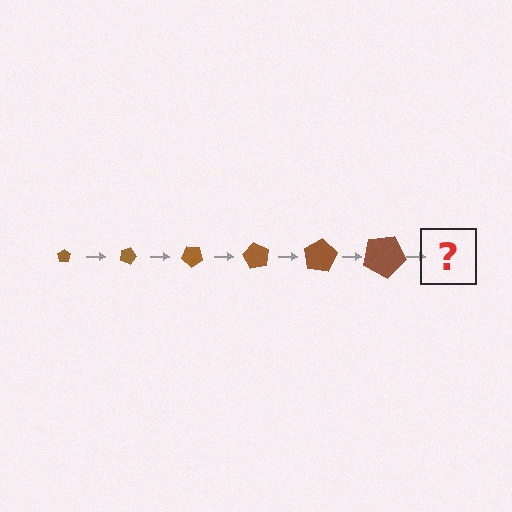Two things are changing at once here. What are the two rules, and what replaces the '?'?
The two rules are that the pentagon grows larger each step and it rotates 20 degrees each step. The '?' should be a pentagon, larger than the previous one and rotated 120 degrees from the start.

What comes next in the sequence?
The next element should be a pentagon, larger than the previous one and rotated 120 degrees from the start.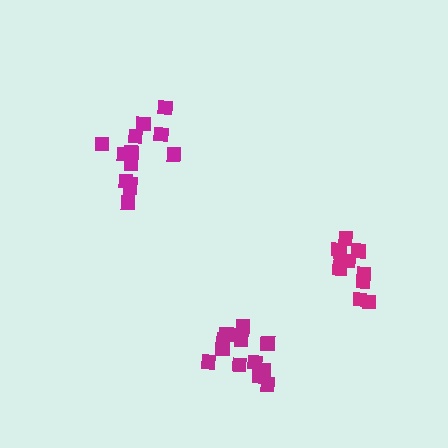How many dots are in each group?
Group 1: 11 dots, Group 2: 13 dots, Group 3: 13 dots (37 total).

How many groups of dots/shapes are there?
There are 3 groups.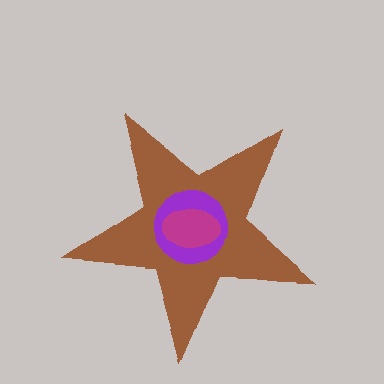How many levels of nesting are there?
3.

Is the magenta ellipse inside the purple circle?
Yes.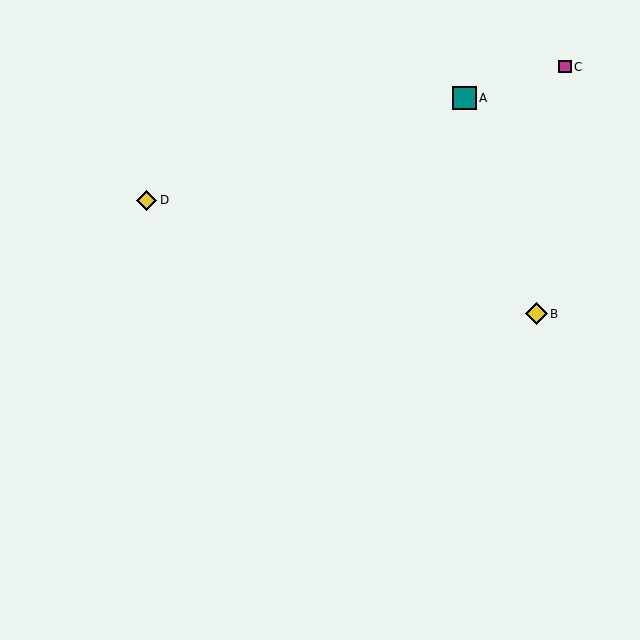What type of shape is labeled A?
Shape A is a teal square.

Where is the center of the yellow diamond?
The center of the yellow diamond is at (147, 200).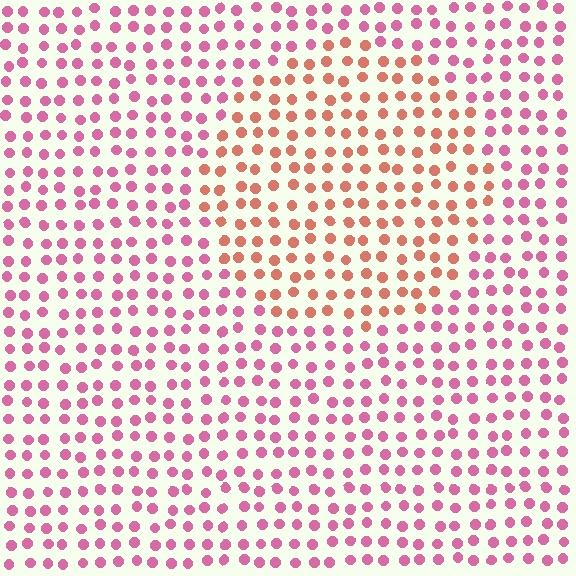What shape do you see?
I see a circle.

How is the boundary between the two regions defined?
The boundary is defined purely by a slight shift in hue (about 39 degrees). Spacing, size, and orientation are identical on both sides.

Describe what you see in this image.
The image is filled with small pink elements in a uniform arrangement. A circle-shaped region is visible where the elements are tinted to a slightly different hue, forming a subtle color boundary.